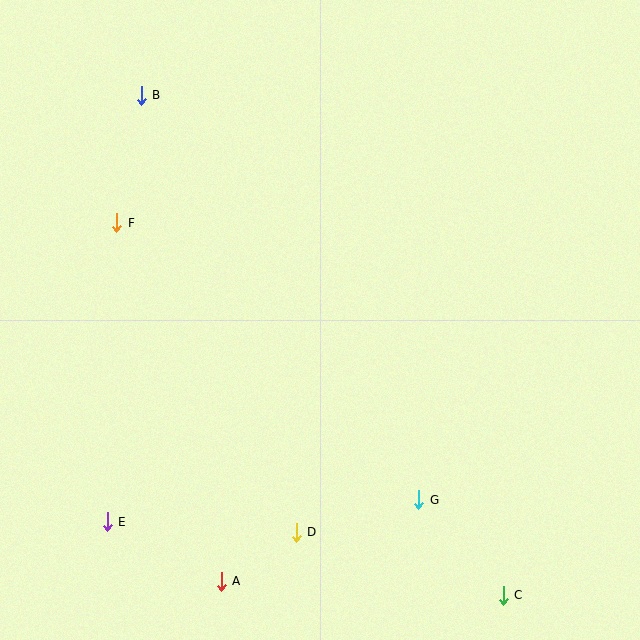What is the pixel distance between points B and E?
The distance between B and E is 428 pixels.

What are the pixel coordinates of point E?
Point E is at (107, 522).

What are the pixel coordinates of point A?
Point A is at (221, 581).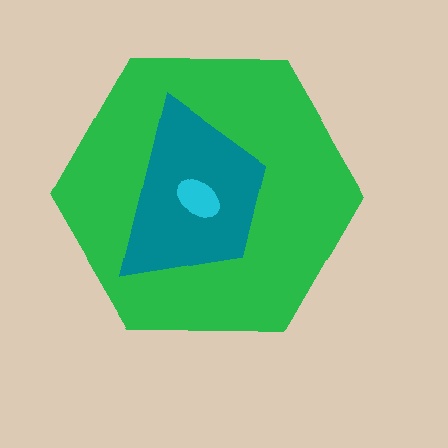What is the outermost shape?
The green hexagon.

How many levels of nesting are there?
3.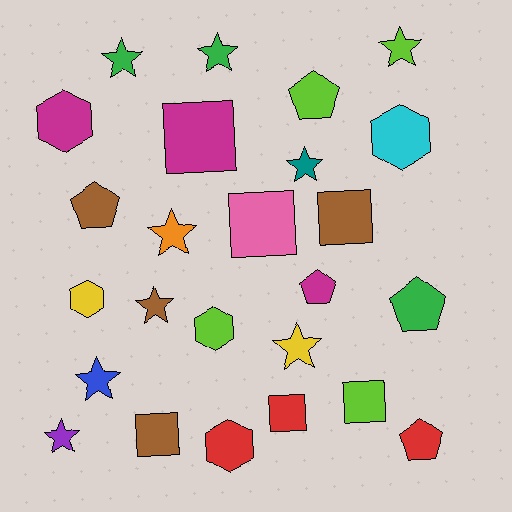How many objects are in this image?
There are 25 objects.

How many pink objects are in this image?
There is 1 pink object.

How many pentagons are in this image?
There are 5 pentagons.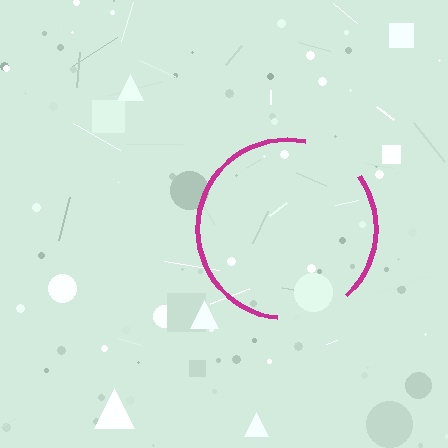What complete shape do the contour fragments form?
The contour fragments form a circle.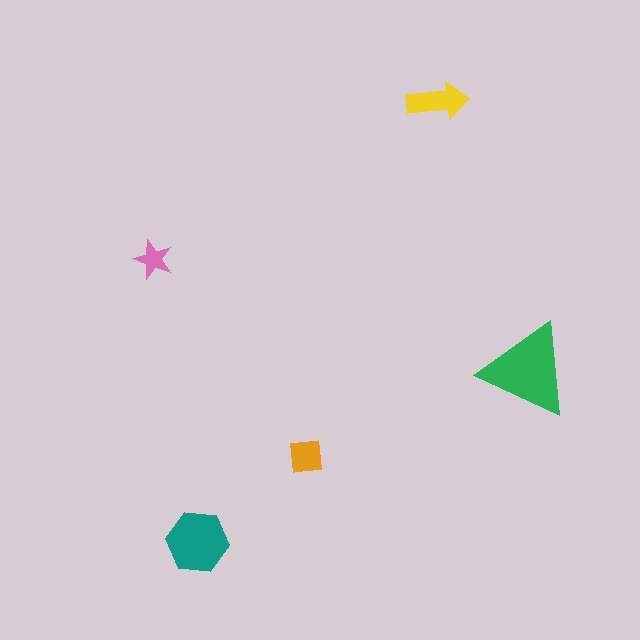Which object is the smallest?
The pink star.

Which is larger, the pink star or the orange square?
The orange square.